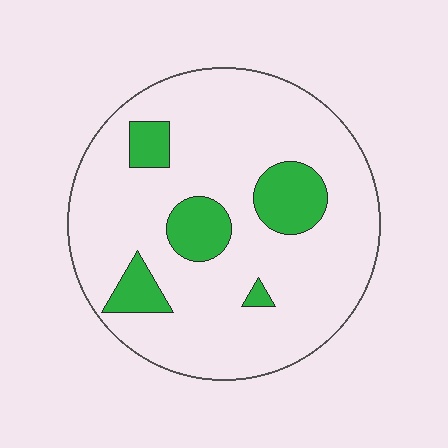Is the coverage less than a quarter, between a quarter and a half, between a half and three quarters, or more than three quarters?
Less than a quarter.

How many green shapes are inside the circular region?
5.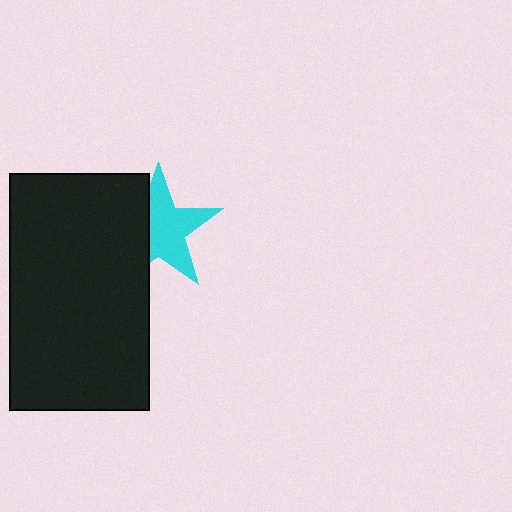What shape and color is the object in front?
The object in front is a black rectangle.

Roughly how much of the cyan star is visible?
About half of it is visible (roughly 64%).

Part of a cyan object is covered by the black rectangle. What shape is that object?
It is a star.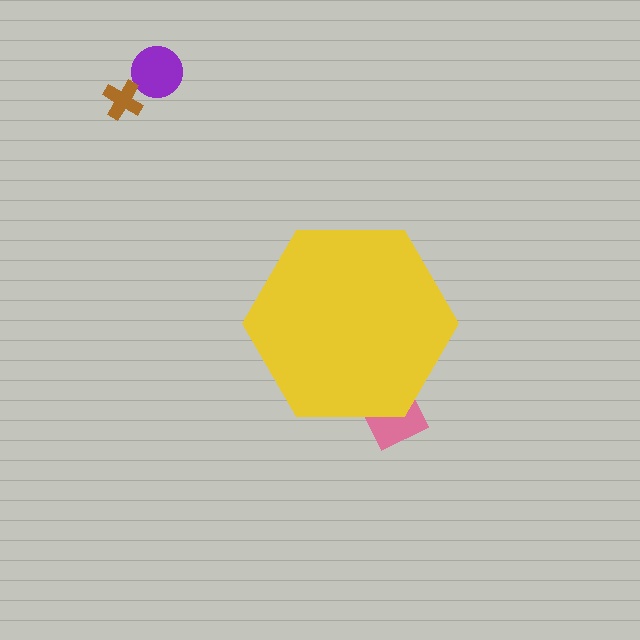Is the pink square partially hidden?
Yes, the pink square is partially hidden behind the yellow hexagon.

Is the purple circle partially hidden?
No, the purple circle is fully visible.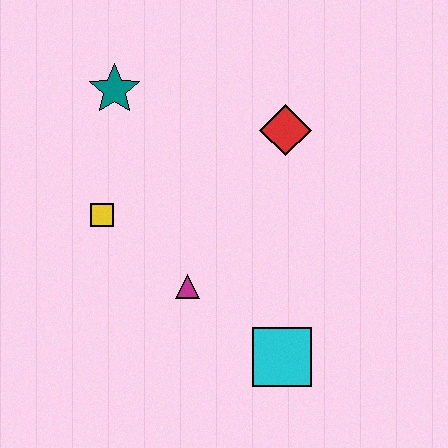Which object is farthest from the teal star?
The cyan square is farthest from the teal star.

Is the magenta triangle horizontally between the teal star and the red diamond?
Yes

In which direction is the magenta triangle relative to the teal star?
The magenta triangle is below the teal star.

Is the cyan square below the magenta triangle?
Yes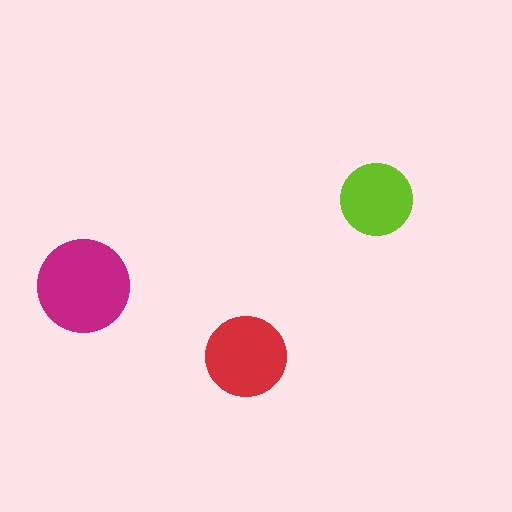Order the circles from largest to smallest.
the magenta one, the red one, the lime one.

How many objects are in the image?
There are 3 objects in the image.